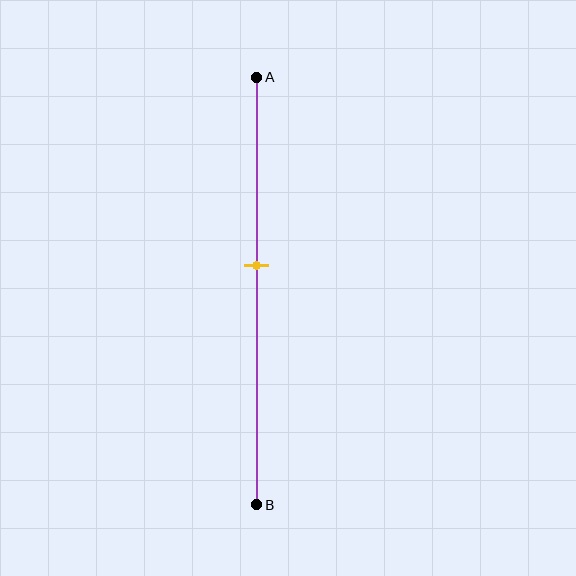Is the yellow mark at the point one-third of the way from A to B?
No, the mark is at about 45% from A, not at the 33% one-third point.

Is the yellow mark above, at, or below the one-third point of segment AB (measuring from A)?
The yellow mark is below the one-third point of segment AB.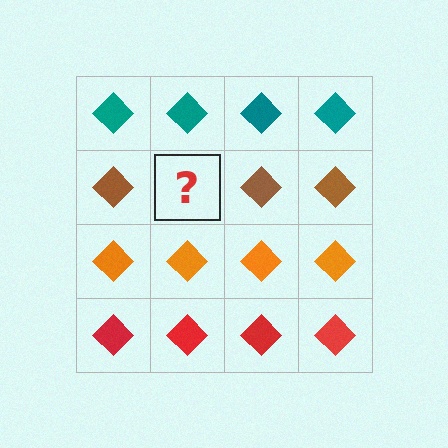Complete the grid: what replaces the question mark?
The question mark should be replaced with a brown diamond.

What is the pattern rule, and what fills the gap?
The rule is that each row has a consistent color. The gap should be filled with a brown diamond.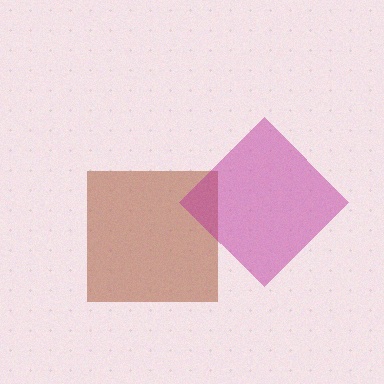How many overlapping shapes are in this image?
There are 2 overlapping shapes in the image.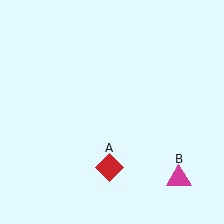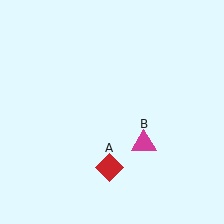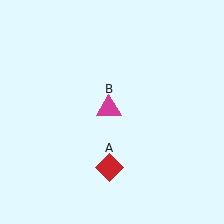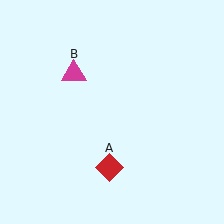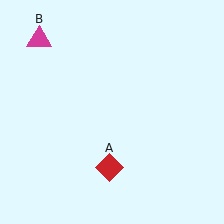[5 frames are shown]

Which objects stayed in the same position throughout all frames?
Red diamond (object A) remained stationary.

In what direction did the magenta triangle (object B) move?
The magenta triangle (object B) moved up and to the left.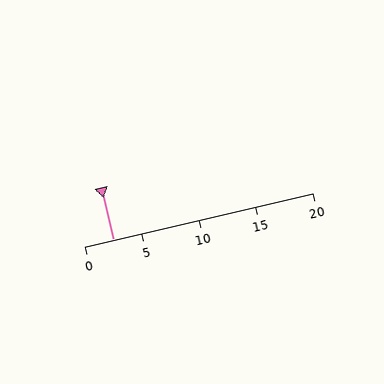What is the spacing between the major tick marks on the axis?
The major ticks are spaced 5 apart.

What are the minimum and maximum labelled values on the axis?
The axis runs from 0 to 20.